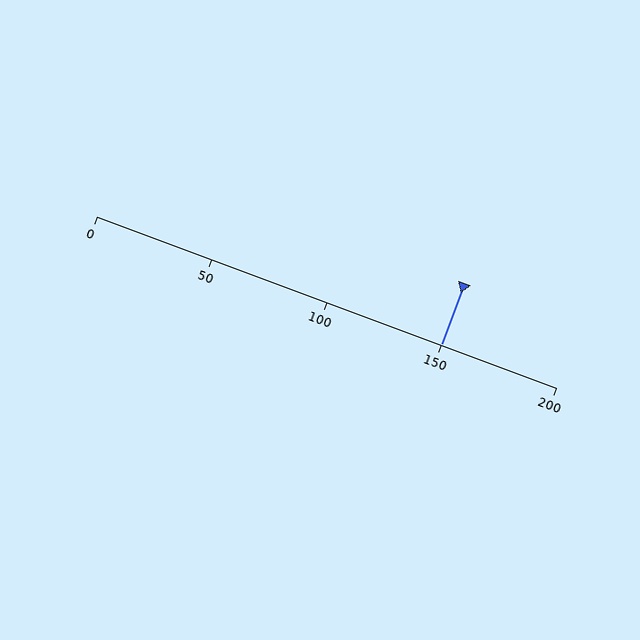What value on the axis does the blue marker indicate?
The marker indicates approximately 150.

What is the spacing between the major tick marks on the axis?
The major ticks are spaced 50 apart.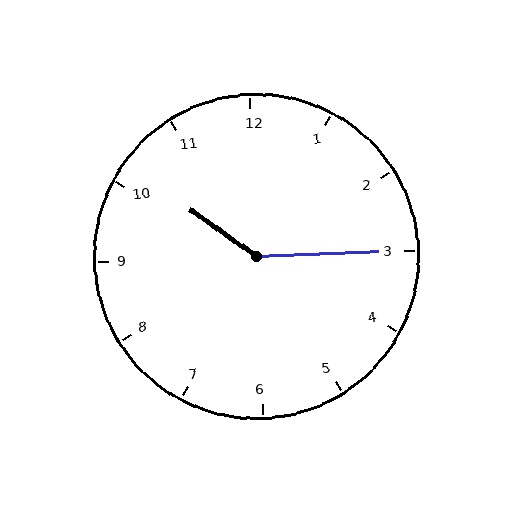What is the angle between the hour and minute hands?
Approximately 142 degrees.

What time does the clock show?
10:15.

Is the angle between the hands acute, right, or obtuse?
It is obtuse.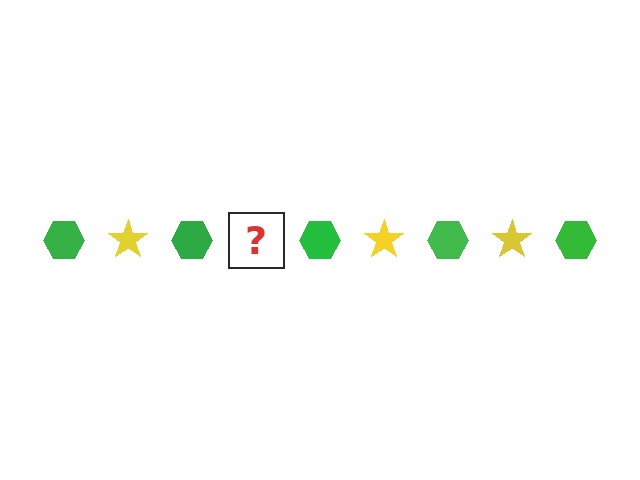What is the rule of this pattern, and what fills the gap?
The rule is that the pattern alternates between green hexagon and yellow star. The gap should be filled with a yellow star.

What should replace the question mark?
The question mark should be replaced with a yellow star.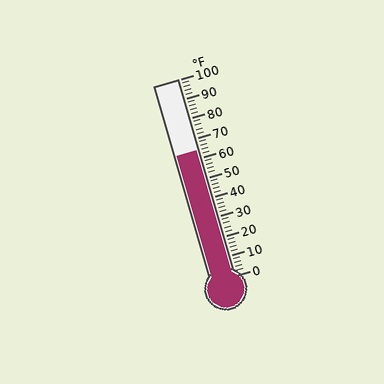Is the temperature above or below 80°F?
The temperature is below 80°F.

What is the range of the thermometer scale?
The thermometer scale ranges from 0°F to 100°F.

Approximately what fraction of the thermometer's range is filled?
The thermometer is filled to approximately 65% of its range.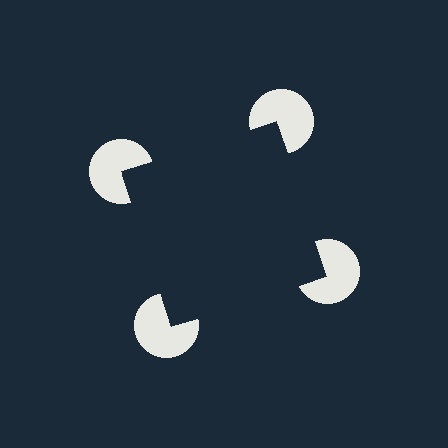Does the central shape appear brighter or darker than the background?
It typically appears slightly darker than the background, even though no actual brightness change is drawn.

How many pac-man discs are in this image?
There are 4 — one at each vertex of the illusory square.